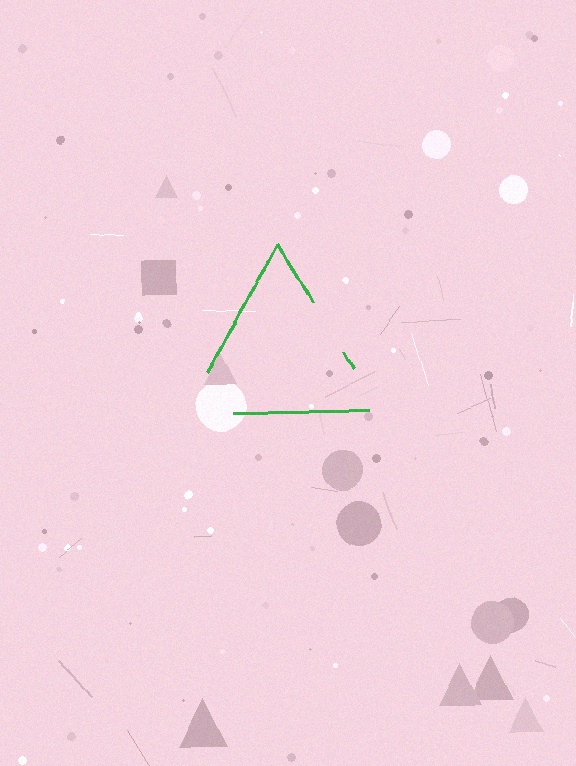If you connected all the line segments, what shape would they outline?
They would outline a triangle.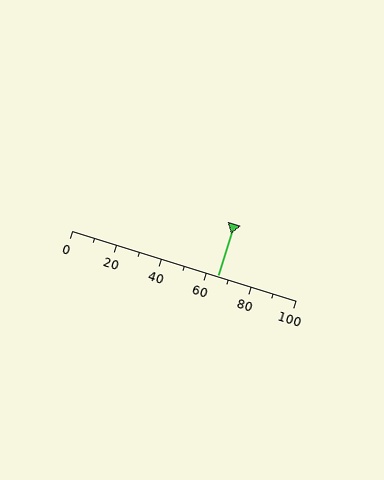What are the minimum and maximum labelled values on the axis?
The axis runs from 0 to 100.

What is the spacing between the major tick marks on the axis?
The major ticks are spaced 20 apart.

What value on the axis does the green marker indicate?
The marker indicates approximately 65.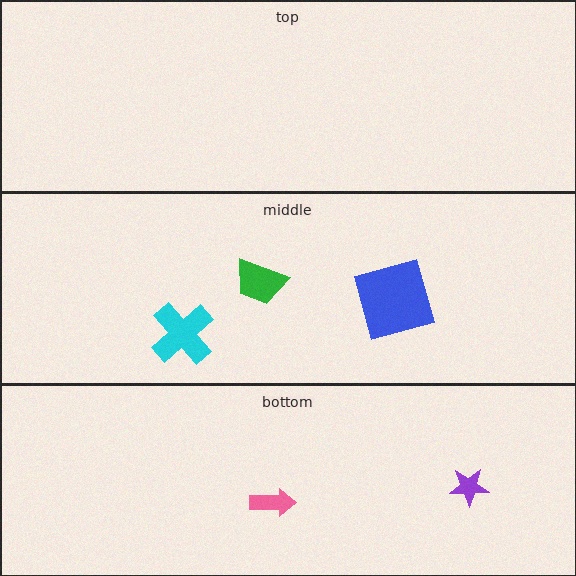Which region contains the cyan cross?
The middle region.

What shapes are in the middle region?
The cyan cross, the blue square, the green trapezoid.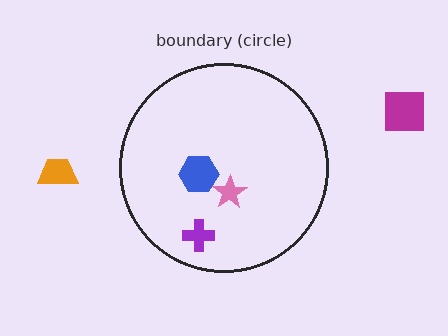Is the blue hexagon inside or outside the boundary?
Inside.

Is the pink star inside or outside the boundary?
Inside.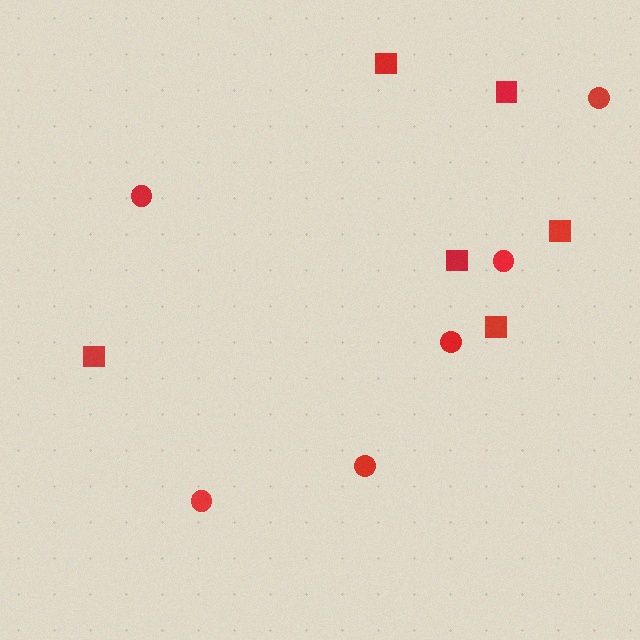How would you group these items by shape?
There are 2 groups: one group of squares (6) and one group of circles (6).